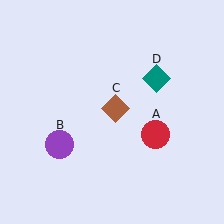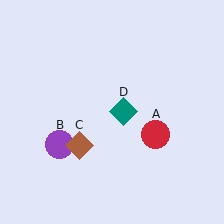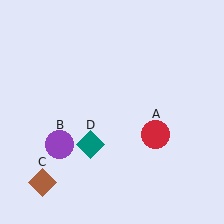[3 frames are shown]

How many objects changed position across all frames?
2 objects changed position: brown diamond (object C), teal diamond (object D).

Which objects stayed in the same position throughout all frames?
Red circle (object A) and purple circle (object B) remained stationary.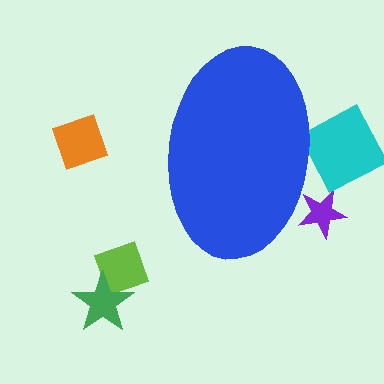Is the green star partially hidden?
No, the green star is fully visible.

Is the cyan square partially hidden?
Yes, the cyan square is partially hidden behind the blue ellipse.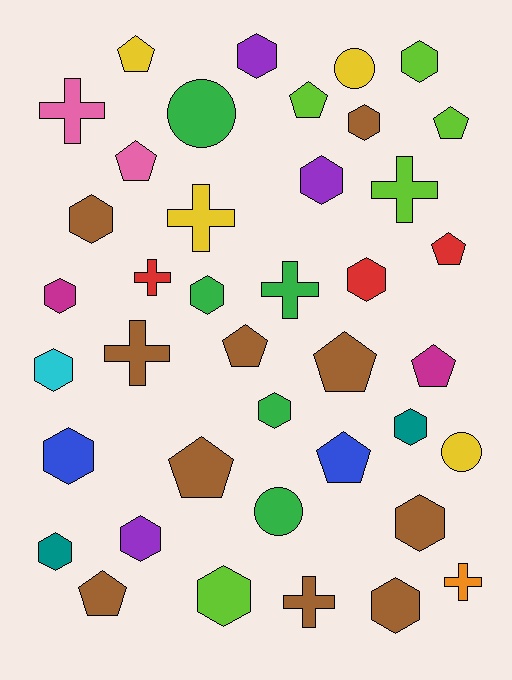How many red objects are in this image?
There are 3 red objects.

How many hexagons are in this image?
There are 17 hexagons.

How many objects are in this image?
There are 40 objects.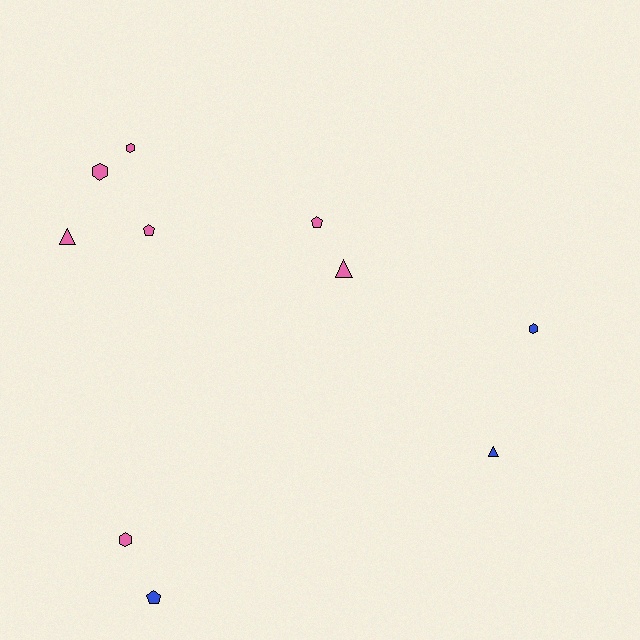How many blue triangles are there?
There is 1 blue triangle.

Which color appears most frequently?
Pink, with 7 objects.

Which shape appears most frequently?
Hexagon, with 4 objects.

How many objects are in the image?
There are 10 objects.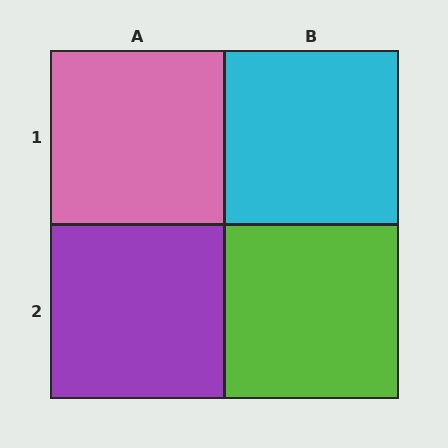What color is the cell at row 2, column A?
Purple.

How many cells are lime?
1 cell is lime.